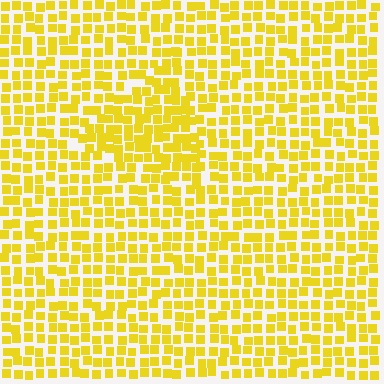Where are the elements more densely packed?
The elements are more densely packed inside the triangle boundary.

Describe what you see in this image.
The image contains small yellow elements arranged at two different densities. A triangle-shaped region is visible where the elements are more densely packed than the surrounding area.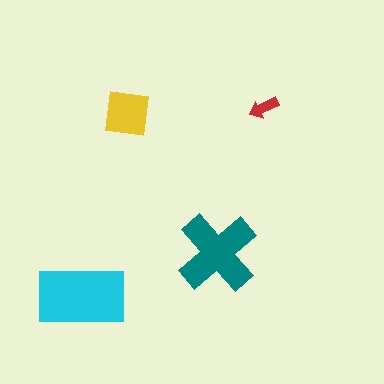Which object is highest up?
The red arrow is topmost.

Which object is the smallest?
The red arrow.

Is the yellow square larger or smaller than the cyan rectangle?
Smaller.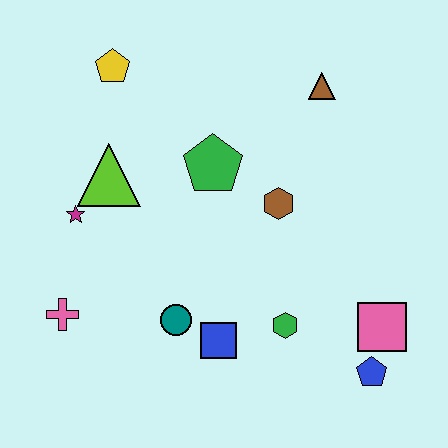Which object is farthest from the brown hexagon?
The pink cross is farthest from the brown hexagon.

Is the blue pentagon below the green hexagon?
Yes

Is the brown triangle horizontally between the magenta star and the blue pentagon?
Yes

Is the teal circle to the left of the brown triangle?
Yes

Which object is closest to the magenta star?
The lime triangle is closest to the magenta star.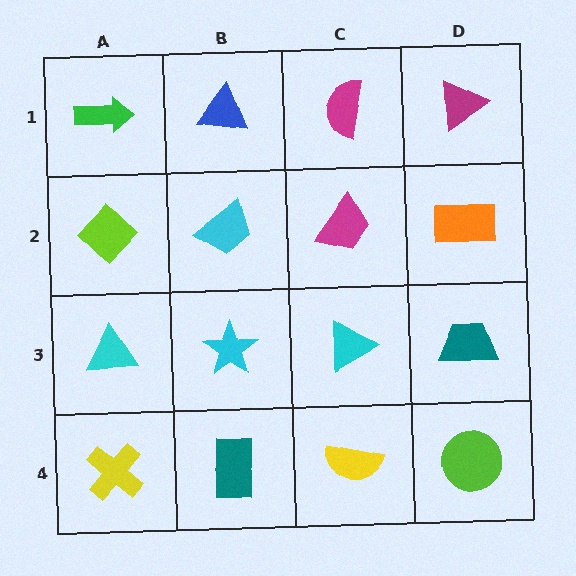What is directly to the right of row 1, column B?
A magenta semicircle.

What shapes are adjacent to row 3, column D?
An orange rectangle (row 2, column D), a lime circle (row 4, column D), a cyan triangle (row 3, column C).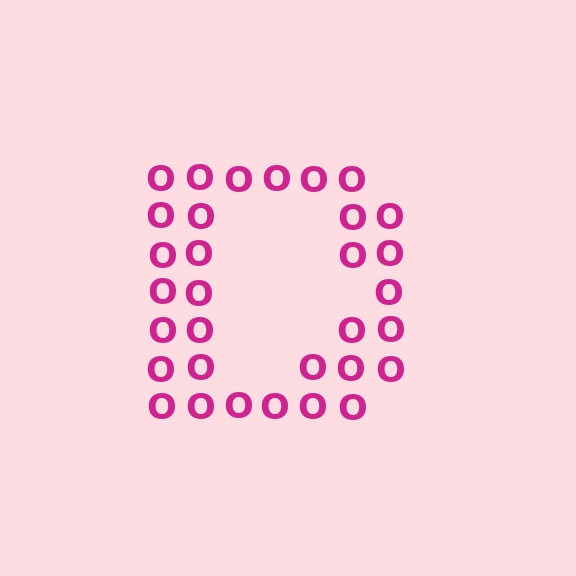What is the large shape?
The large shape is the letter D.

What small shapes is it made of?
It is made of small letter O's.